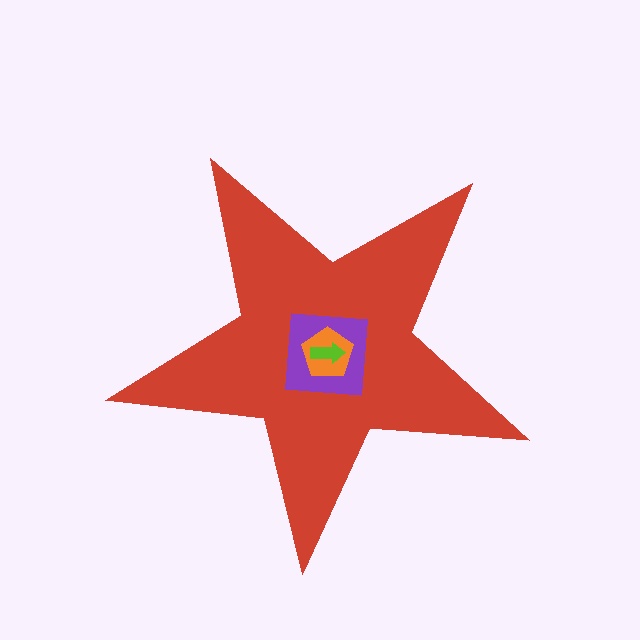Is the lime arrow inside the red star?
Yes.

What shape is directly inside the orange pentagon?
The lime arrow.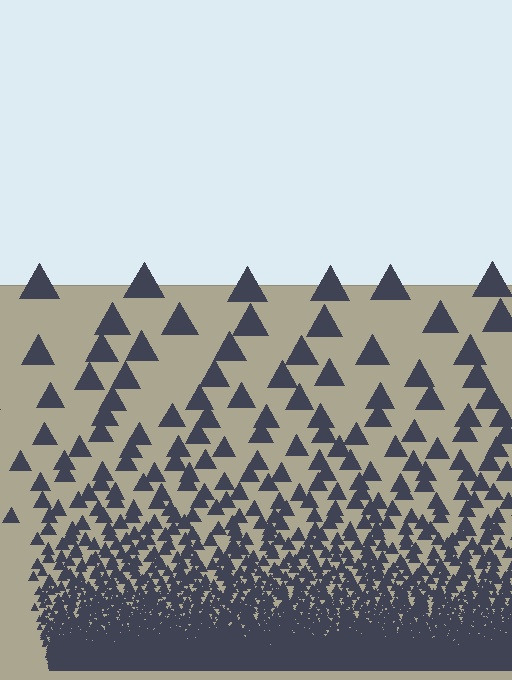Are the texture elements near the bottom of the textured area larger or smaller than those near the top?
Smaller. The gradient is inverted — elements near the bottom are smaller and denser.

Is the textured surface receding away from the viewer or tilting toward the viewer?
The surface appears to tilt toward the viewer. Texture elements get larger and sparser toward the top.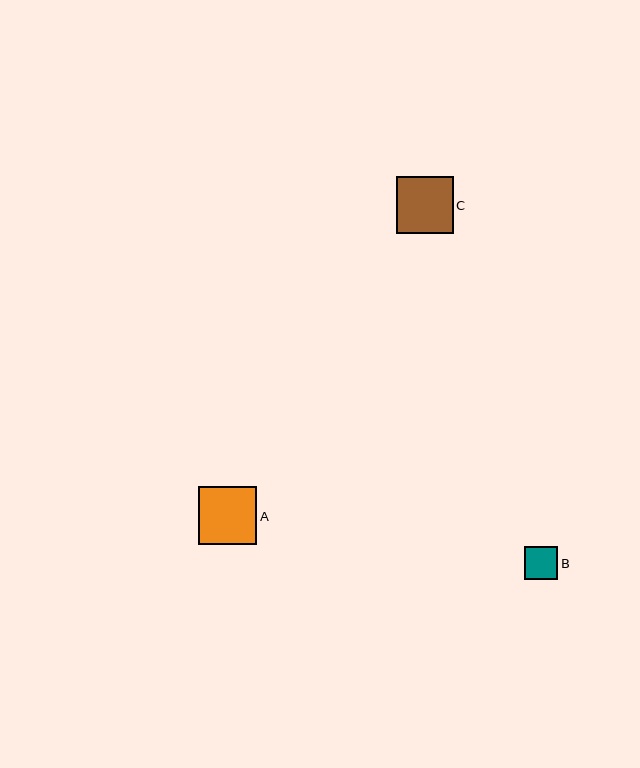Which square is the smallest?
Square B is the smallest with a size of approximately 33 pixels.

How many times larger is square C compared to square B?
Square C is approximately 1.7 times the size of square B.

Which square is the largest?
Square A is the largest with a size of approximately 58 pixels.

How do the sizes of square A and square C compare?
Square A and square C are approximately the same size.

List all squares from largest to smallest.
From largest to smallest: A, C, B.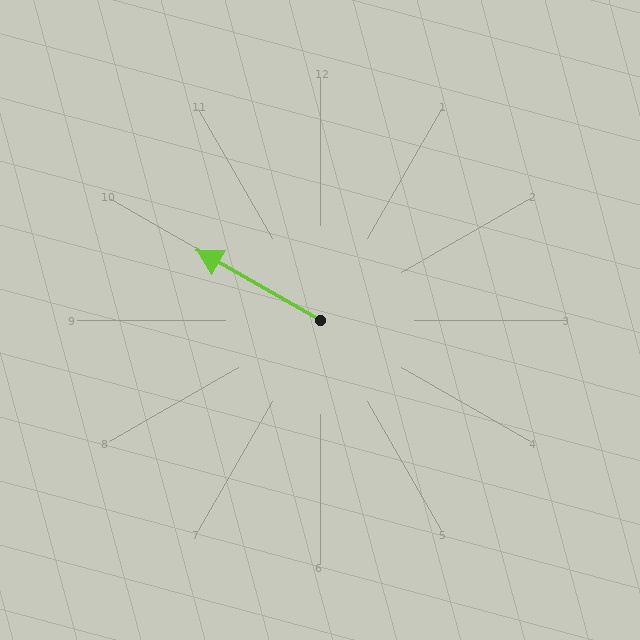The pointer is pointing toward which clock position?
Roughly 10 o'clock.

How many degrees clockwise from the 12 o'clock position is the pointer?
Approximately 300 degrees.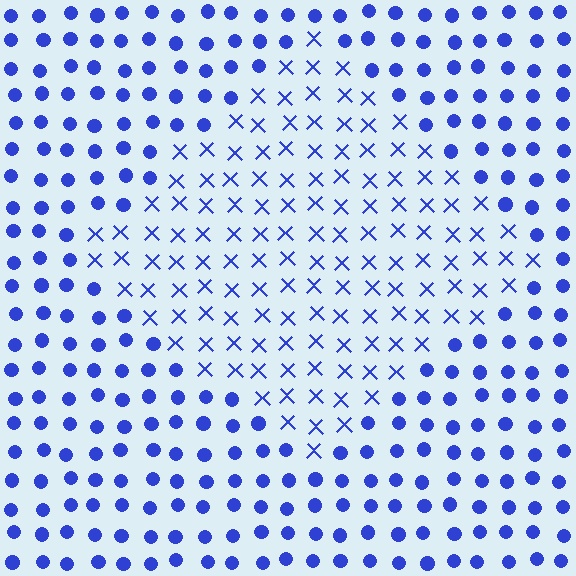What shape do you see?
I see a diamond.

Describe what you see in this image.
The image is filled with small blue elements arranged in a uniform grid. A diamond-shaped region contains X marks, while the surrounding area contains circles. The boundary is defined purely by the change in element shape.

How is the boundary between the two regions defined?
The boundary is defined by a change in element shape: X marks inside vs. circles outside. All elements share the same color and spacing.